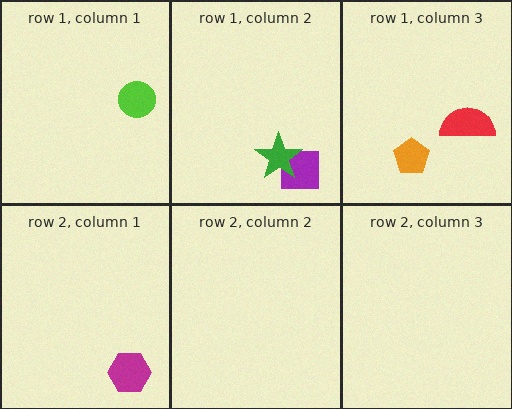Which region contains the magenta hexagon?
The row 2, column 1 region.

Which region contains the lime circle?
The row 1, column 1 region.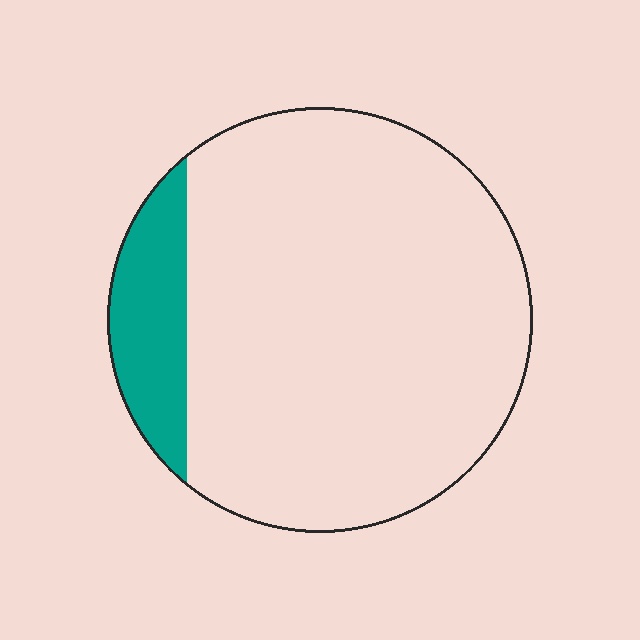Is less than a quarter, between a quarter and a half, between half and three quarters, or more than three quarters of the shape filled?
Less than a quarter.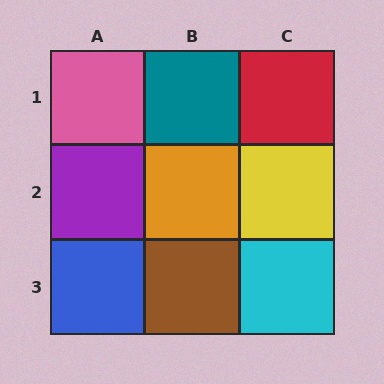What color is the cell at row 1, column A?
Pink.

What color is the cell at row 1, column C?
Red.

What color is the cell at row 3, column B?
Brown.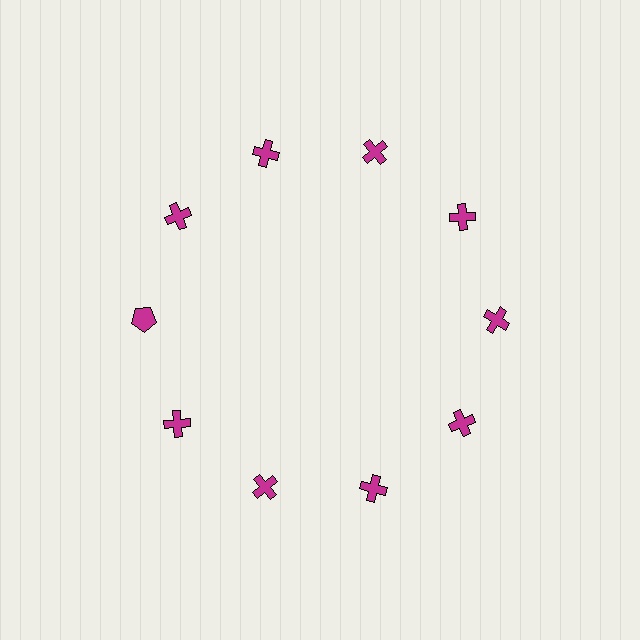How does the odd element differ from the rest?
It has a different shape: pentagon instead of cross.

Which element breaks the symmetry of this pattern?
The magenta pentagon at roughly the 9 o'clock position breaks the symmetry. All other shapes are magenta crosses.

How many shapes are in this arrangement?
There are 10 shapes arranged in a ring pattern.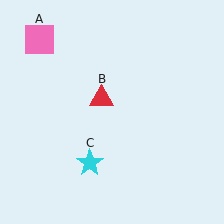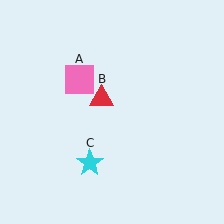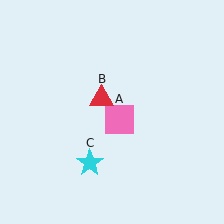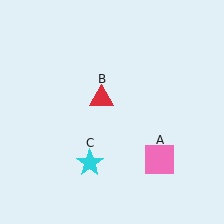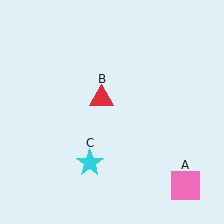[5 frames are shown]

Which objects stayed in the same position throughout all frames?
Red triangle (object B) and cyan star (object C) remained stationary.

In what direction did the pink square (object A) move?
The pink square (object A) moved down and to the right.